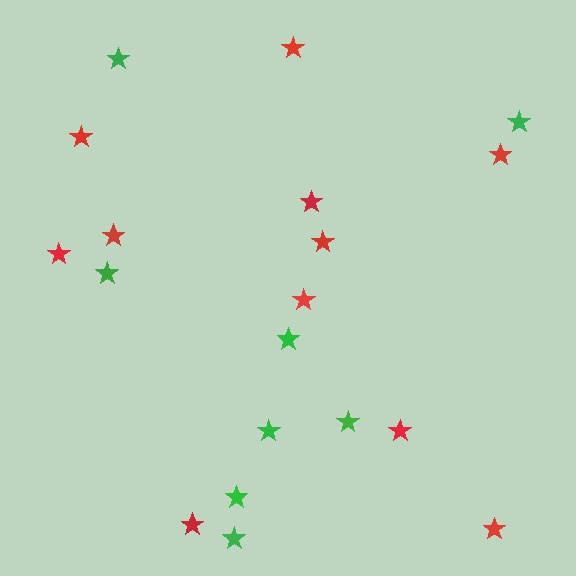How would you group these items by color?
There are 2 groups: one group of green stars (8) and one group of red stars (11).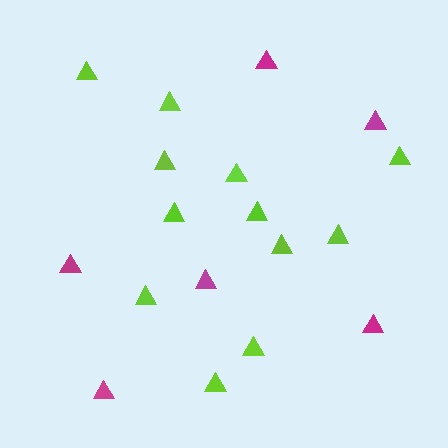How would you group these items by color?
There are 2 groups: one group of magenta triangles (6) and one group of lime triangles (12).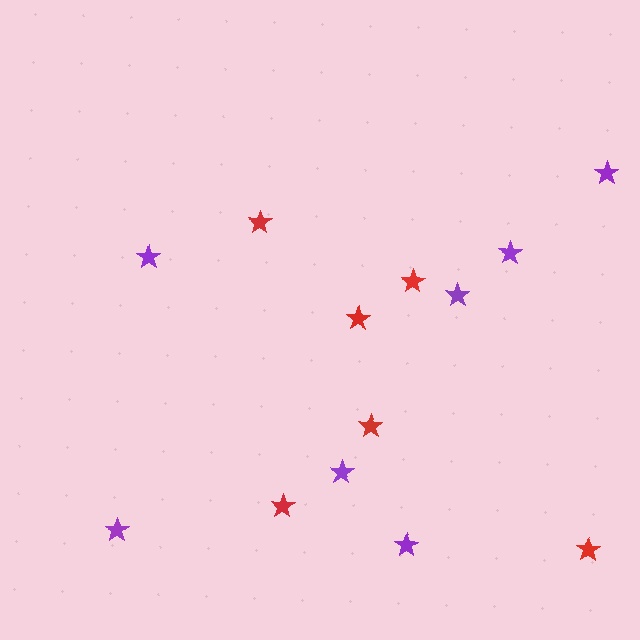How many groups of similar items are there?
There are 2 groups: one group of red stars (6) and one group of purple stars (7).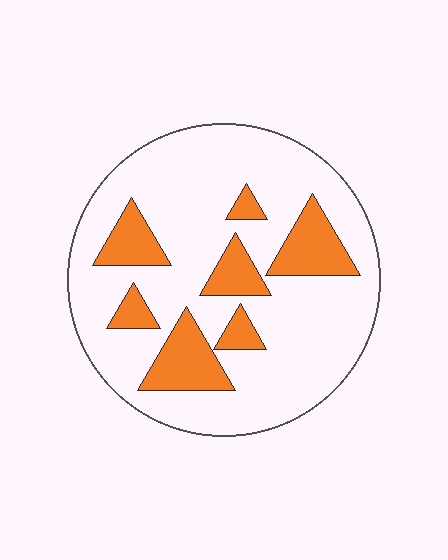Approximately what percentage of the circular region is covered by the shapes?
Approximately 20%.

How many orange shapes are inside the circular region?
7.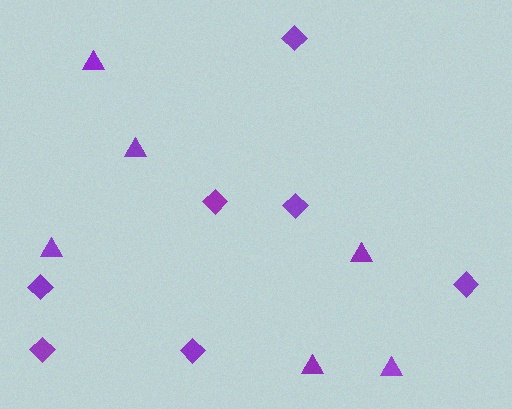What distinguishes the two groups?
There are 2 groups: one group of triangles (6) and one group of diamonds (7).